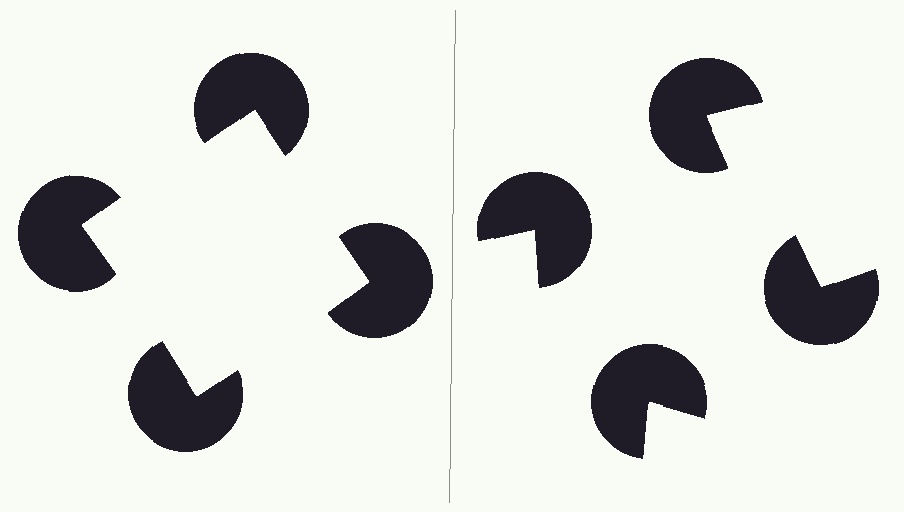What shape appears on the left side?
An illusory square.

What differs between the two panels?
The pac-man discs are positioned identically on both sides; only the wedge orientations differ. On the left they align to a square; on the right they are misaligned.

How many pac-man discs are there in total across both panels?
8 — 4 on each side.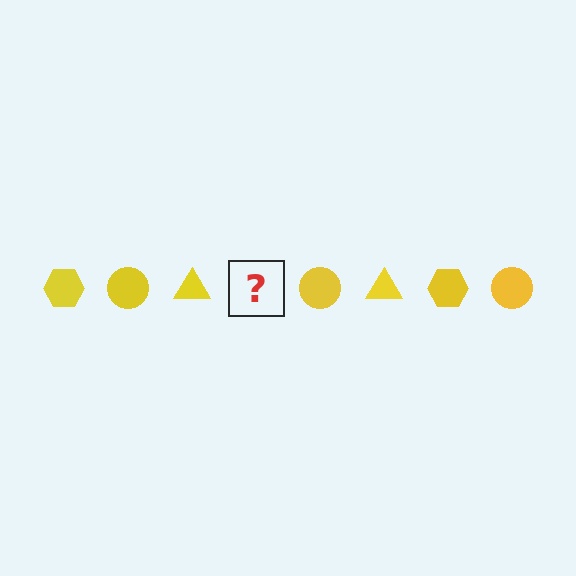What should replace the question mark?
The question mark should be replaced with a yellow hexagon.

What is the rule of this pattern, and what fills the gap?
The rule is that the pattern cycles through hexagon, circle, triangle shapes in yellow. The gap should be filled with a yellow hexagon.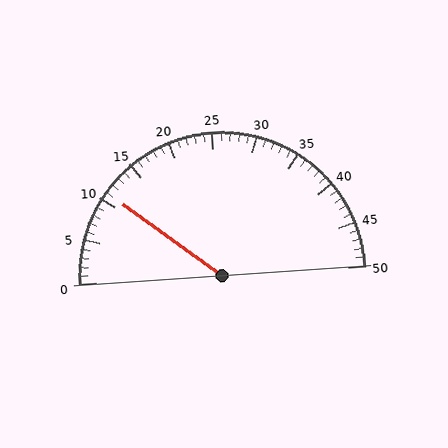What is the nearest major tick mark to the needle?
The nearest major tick mark is 10.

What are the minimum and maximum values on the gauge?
The gauge ranges from 0 to 50.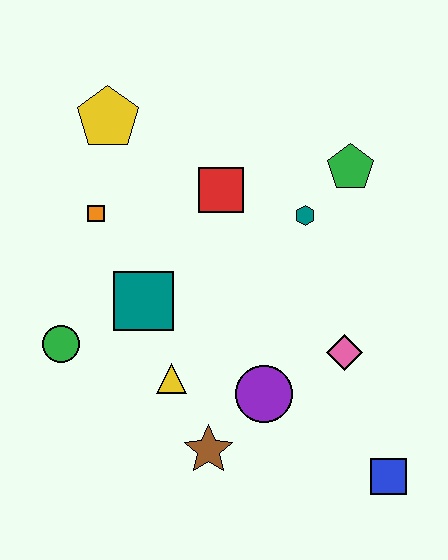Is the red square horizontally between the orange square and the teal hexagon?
Yes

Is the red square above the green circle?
Yes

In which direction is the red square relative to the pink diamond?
The red square is above the pink diamond.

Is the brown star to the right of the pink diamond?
No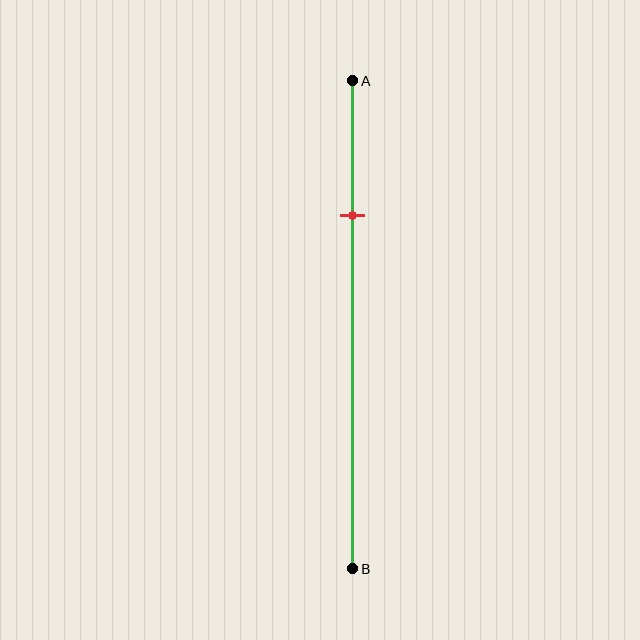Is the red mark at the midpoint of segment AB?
No, the mark is at about 30% from A, not at the 50% midpoint.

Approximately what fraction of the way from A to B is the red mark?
The red mark is approximately 30% of the way from A to B.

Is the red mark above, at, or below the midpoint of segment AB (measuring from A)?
The red mark is above the midpoint of segment AB.